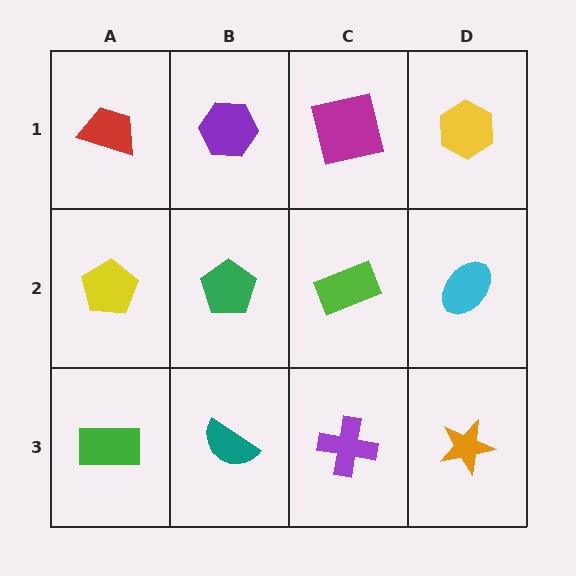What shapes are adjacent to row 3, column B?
A green pentagon (row 2, column B), a green rectangle (row 3, column A), a purple cross (row 3, column C).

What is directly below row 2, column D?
An orange star.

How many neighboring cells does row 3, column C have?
3.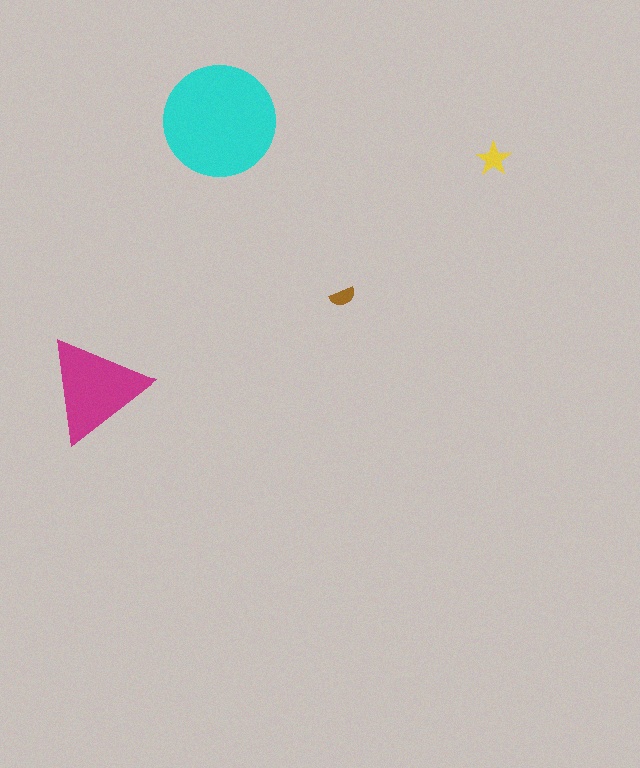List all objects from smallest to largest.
The brown semicircle, the yellow star, the magenta triangle, the cyan circle.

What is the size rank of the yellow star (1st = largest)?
3rd.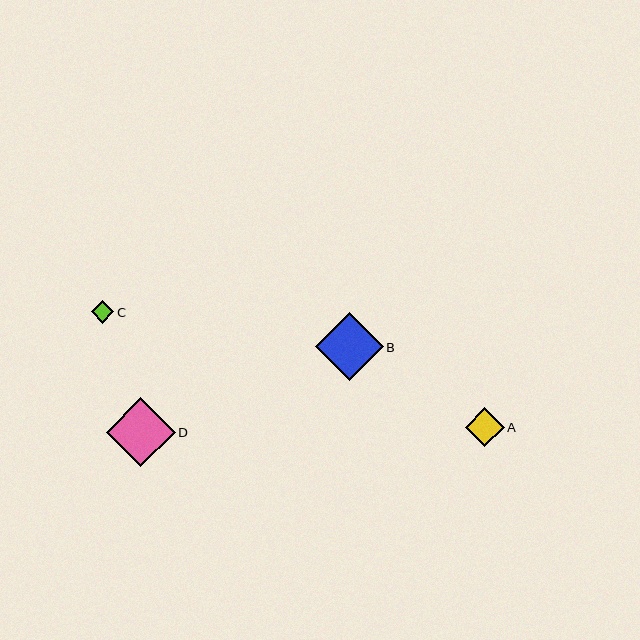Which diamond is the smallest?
Diamond C is the smallest with a size of approximately 22 pixels.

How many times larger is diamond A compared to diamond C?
Diamond A is approximately 1.8 times the size of diamond C.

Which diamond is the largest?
Diamond D is the largest with a size of approximately 69 pixels.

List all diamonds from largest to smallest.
From largest to smallest: D, B, A, C.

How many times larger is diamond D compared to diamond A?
Diamond D is approximately 1.8 times the size of diamond A.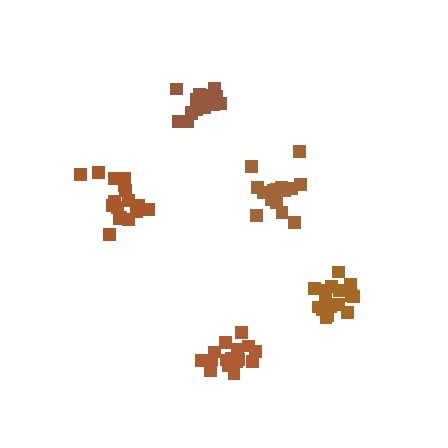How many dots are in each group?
Group 1: 18 dots, Group 2: 17 dots, Group 3: 17 dots, Group 4: 18 dots, Group 5: 17 dots (87 total).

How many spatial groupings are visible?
There are 5 spatial groupings.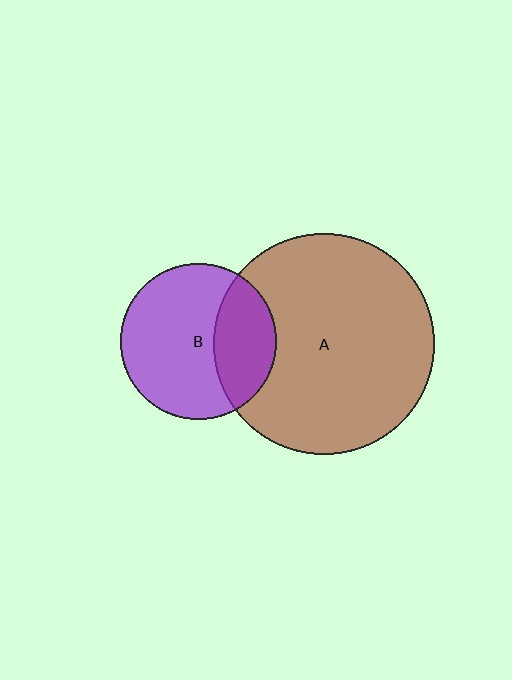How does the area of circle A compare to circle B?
Approximately 2.0 times.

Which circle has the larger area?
Circle A (brown).